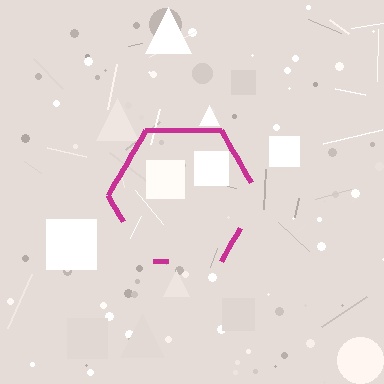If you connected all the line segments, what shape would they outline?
They would outline a hexagon.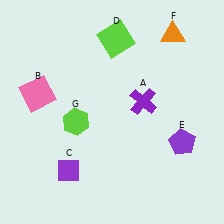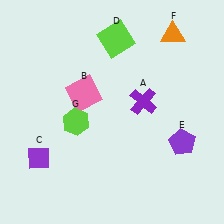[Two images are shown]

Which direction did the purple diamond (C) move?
The purple diamond (C) moved left.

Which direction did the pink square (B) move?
The pink square (B) moved right.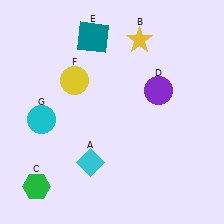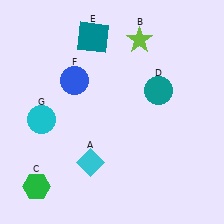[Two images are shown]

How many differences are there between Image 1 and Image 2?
There are 3 differences between the two images.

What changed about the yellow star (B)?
In Image 1, B is yellow. In Image 2, it changed to lime.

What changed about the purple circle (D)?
In Image 1, D is purple. In Image 2, it changed to teal.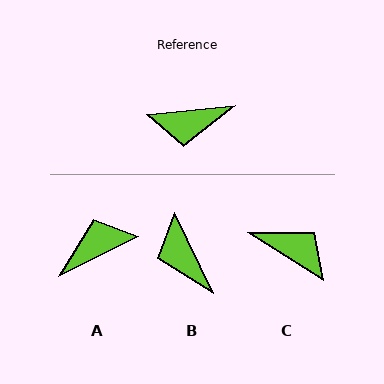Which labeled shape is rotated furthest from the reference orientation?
A, about 160 degrees away.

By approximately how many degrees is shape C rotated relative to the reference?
Approximately 142 degrees counter-clockwise.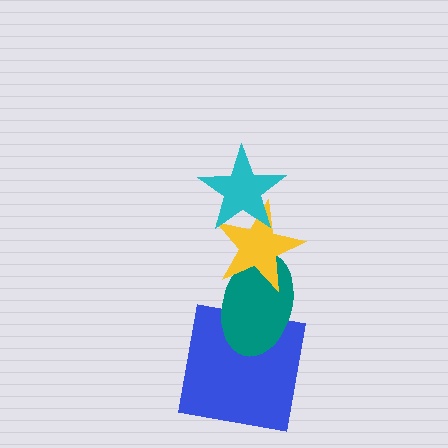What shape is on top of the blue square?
The teal ellipse is on top of the blue square.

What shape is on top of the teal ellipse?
The yellow star is on top of the teal ellipse.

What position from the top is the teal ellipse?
The teal ellipse is 3rd from the top.